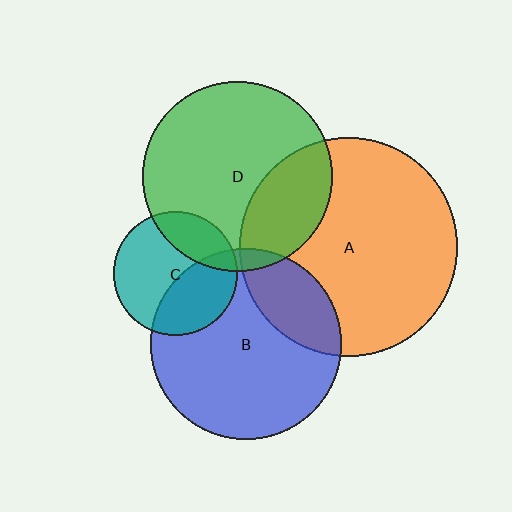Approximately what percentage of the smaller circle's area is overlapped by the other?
Approximately 25%.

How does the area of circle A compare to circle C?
Approximately 3.1 times.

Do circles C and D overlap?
Yes.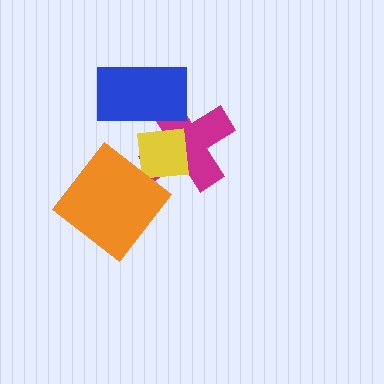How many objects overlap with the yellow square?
2 objects overlap with the yellow square.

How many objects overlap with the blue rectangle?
2 objects overlap with the blue rectangle.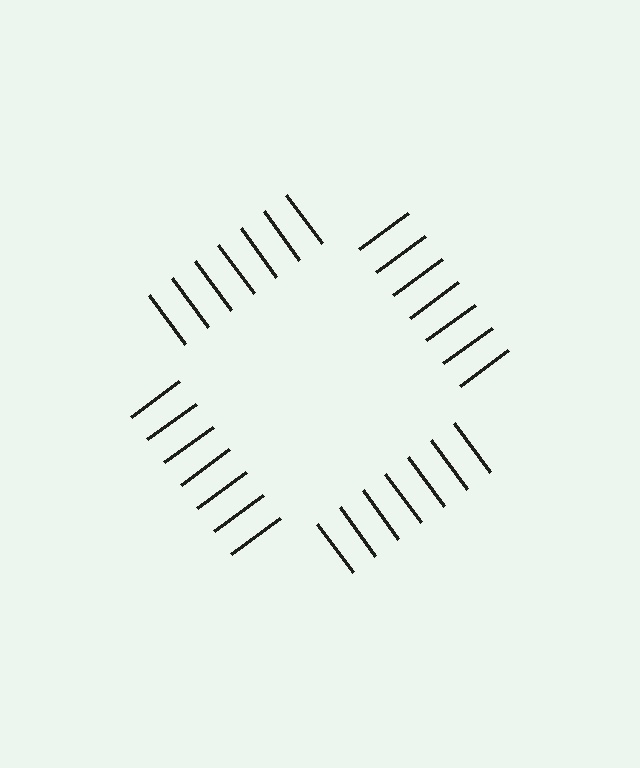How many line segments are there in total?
28 — 7 along each of the 4 edges.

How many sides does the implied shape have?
4 sides — the line-ends trace a square.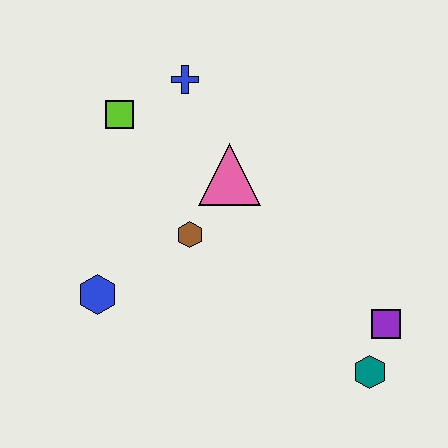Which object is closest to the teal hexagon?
The purple square is closest to the teal hexagon.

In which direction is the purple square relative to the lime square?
The purple square is to the right of the lime square.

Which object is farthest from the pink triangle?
The teal hexagon is farthest from the pink triangle.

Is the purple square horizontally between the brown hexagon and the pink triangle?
No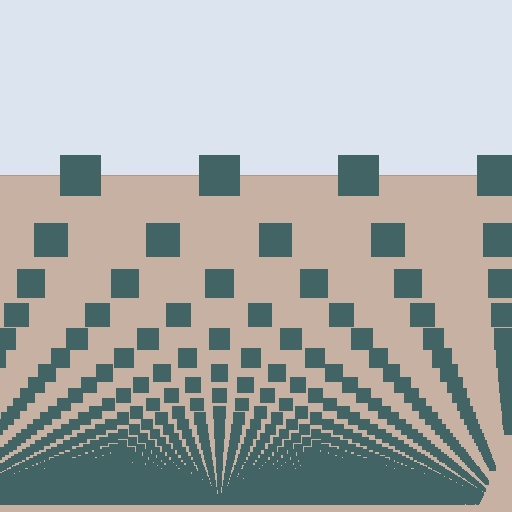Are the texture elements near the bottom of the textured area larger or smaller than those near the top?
Smaller. The gradient is inverted — elements near the bottom are smaller and denser.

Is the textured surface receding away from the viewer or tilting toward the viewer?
The surface appears to tilt toward the viewer. Texture elements get larger and sparser toward the top.